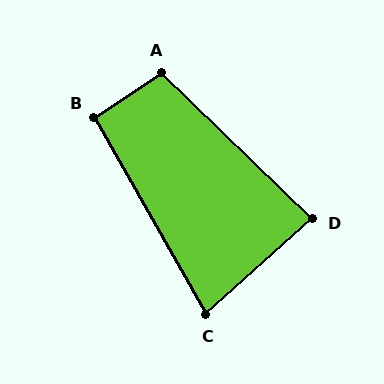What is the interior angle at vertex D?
Approximately 86 degrees (approximately right).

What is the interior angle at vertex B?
Approximately 94 degrees (approximately right).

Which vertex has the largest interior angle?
A, at approximately 102 degrees.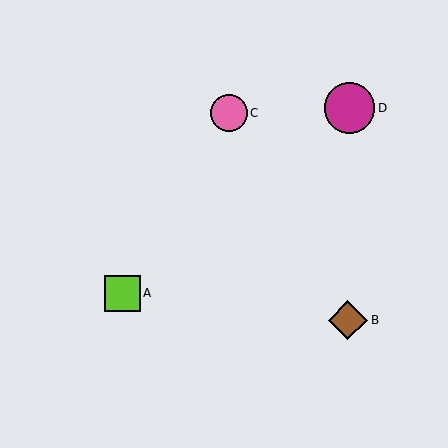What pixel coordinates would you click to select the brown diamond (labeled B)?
Click at (348, 320) to select the brown diamond B.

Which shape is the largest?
The magenta circle (labeled D) is the largest.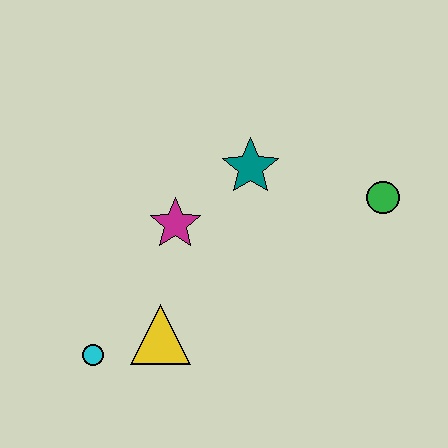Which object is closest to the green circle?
The teal star is closest to the green circle.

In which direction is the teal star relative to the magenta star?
The teal star is to the right of the magenta star.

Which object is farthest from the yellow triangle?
The green circle is farthest from the yellow triangle.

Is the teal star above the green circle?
Yes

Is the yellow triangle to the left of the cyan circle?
No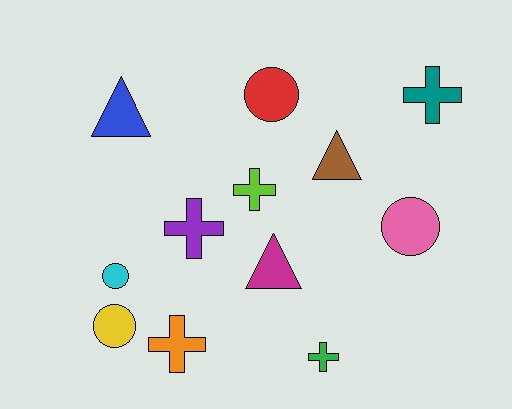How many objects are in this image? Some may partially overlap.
There are 12 objects.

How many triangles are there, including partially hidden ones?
There are 3 triangles.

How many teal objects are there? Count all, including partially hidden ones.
There is 1 teal object.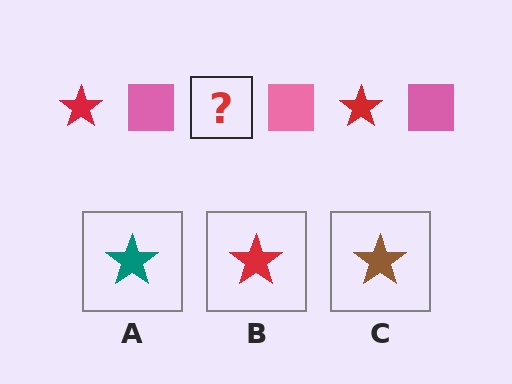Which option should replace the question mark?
Option B.